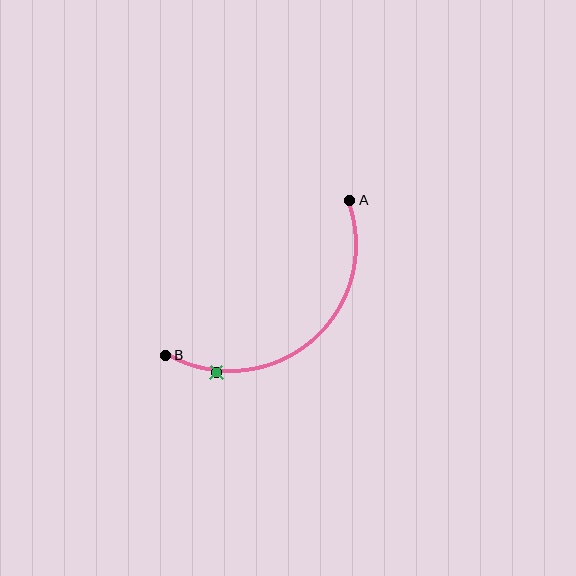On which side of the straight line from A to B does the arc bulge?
The arc bulges below and to the right of the straight line connecting A and B.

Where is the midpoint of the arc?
The arc midpoint is the point on the curve farthest from the straight line joining A and B. It sits below and to the right of that line.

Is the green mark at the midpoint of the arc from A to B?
No. The green mark lies on the arc but is closer to endpoint B. The arc midpoint would be at the point on the curve equidistant along the arc from both A and B.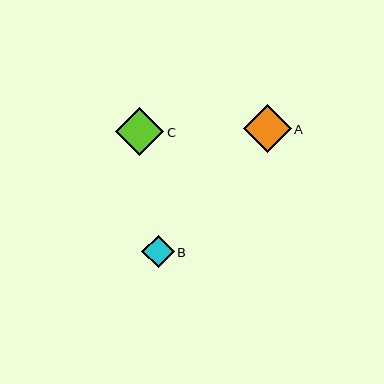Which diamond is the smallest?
Diamond B is the smallest with a size of approximately 33 pixels.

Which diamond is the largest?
Diamond C is the largest with a size of approximately 48 pixels.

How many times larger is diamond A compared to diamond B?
Diamond A is approximately 1.5 times the size of diamond B.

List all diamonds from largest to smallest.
From largest to smallest: C, A, B.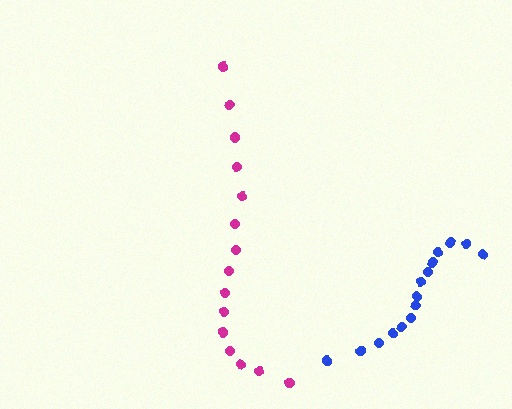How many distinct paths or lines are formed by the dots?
There are 2 distinct paths.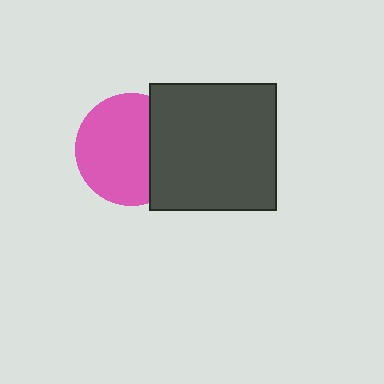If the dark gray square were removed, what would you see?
You would see the complete pink circle.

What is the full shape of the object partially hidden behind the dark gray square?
The partially hidden object is a pink circle.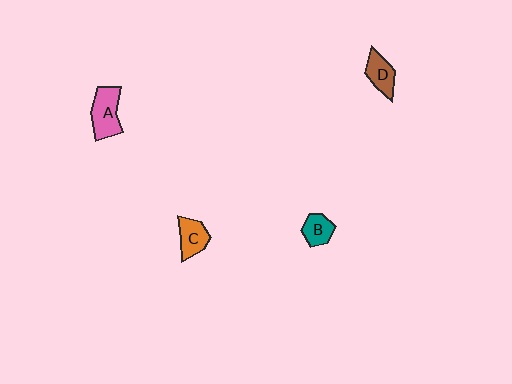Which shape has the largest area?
Shape A (pink).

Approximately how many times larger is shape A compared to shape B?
Approximately 1.6 times.